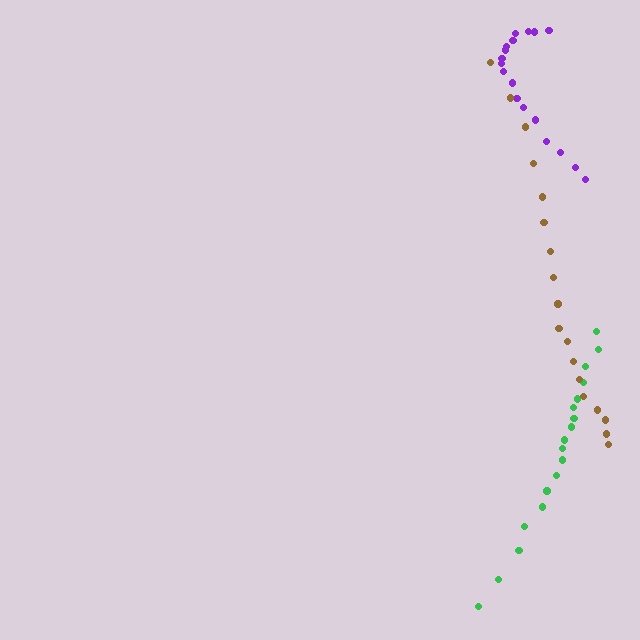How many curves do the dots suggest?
There are 3 distinct paths.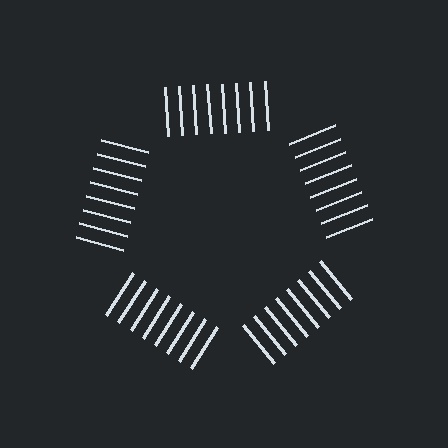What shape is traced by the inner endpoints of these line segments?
An illusory pentagon — the line segments terminate on its edges but no continuous stroke is drawn.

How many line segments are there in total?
40 — 8 along each of the 5 edges.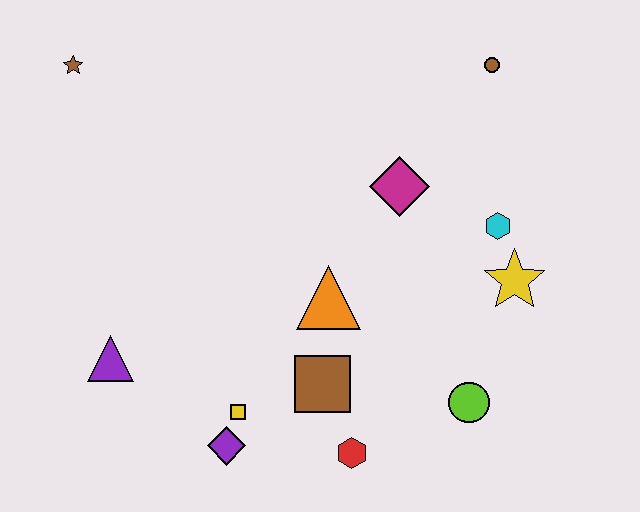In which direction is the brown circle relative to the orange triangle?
The brown circle is above the orange triangle.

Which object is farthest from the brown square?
The brown star is farthest from the brown square.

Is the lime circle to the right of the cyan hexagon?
No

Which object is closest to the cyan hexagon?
The yellow star is closest to the cyan hexagon.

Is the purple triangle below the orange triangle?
Yes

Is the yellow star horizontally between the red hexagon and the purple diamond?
No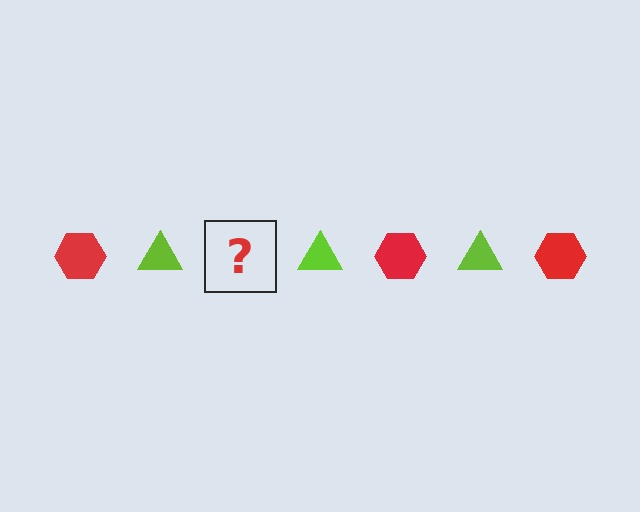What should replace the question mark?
The question mark should be replaced with a red hexagon.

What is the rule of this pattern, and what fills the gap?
The rule is that the pattern alternates between red hexagon and lime triangle. The gap should be filled with a red hexagon.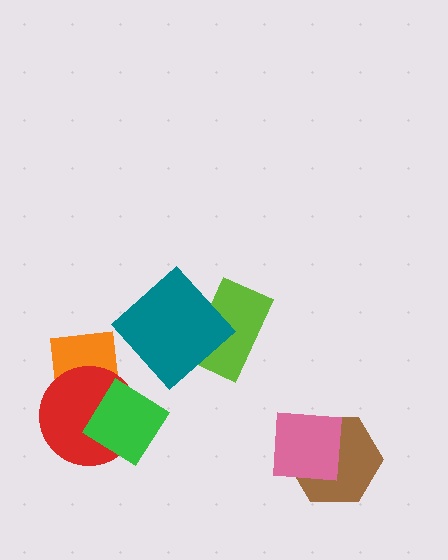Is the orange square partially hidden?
Yes, it is partially covered by another shape.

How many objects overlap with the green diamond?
1 object overlaps with the green diamond.